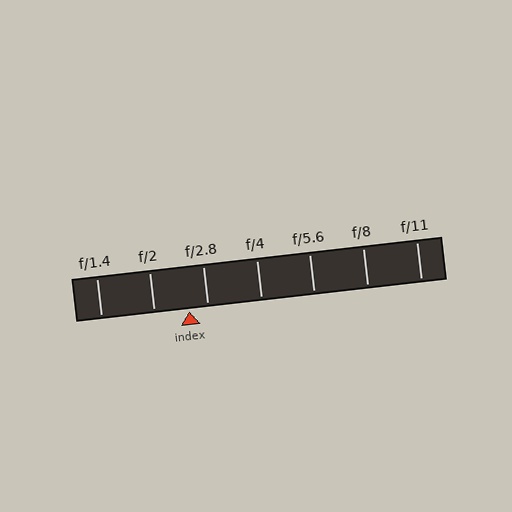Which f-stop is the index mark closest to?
The index mark is closest to f/2.8.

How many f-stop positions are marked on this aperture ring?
There are 7 f-stop positions marked.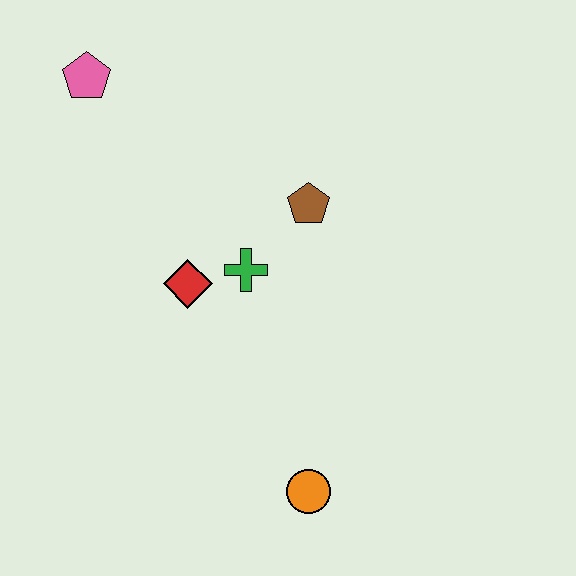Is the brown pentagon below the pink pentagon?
Yes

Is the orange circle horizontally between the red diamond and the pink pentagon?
No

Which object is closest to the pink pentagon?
The red diamond is closest to the pink pentagon.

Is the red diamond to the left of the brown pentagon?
Yes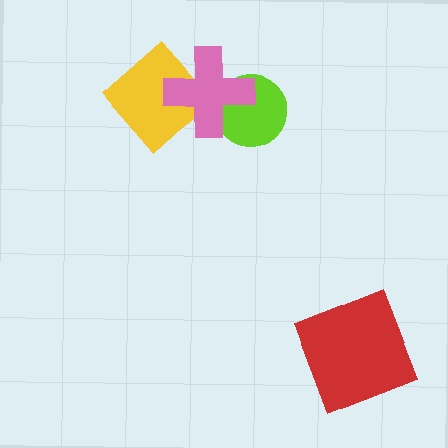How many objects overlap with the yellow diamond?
1 object overlaps with the yellow diamond.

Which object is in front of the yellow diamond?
The pink cross is in front of the yellow diamond.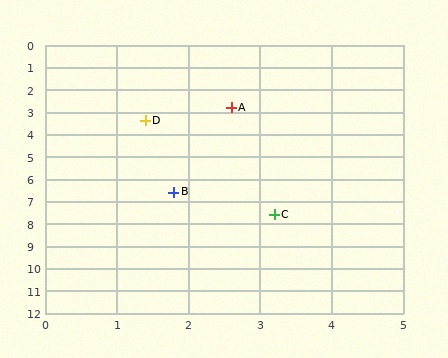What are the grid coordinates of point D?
Point D is at approximately (1.4, 3.4).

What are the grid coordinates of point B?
Point B is at approximately (1.8, 6.6).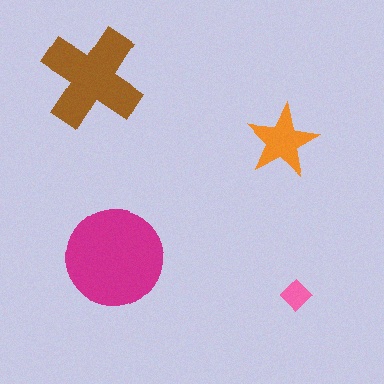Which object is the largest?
The magenta circle.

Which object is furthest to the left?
The brown cross is leftmost.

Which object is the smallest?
The pink diamond.